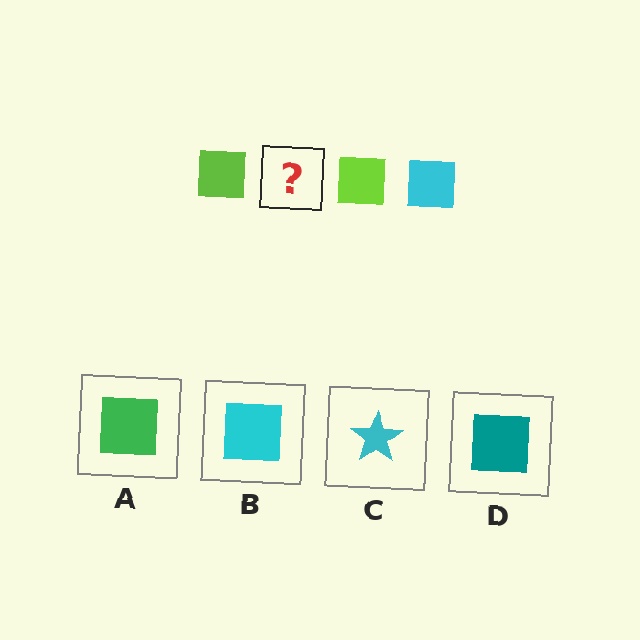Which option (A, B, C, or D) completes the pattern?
B.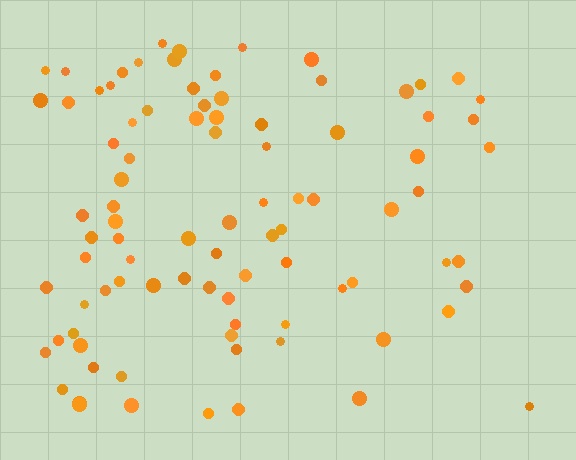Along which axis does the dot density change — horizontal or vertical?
Horizontal.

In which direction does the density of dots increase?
From right to left, with the left side densest.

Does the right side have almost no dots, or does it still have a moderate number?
Still a moderate number, just noticeably fewer than the left.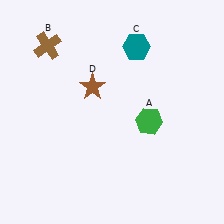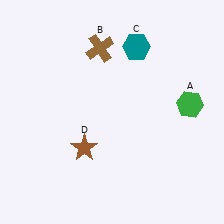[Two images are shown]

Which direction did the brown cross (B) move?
The brown cross (B) moved right.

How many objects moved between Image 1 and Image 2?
3 objects moved between the two images.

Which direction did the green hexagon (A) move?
The green hexagon (A) moved right.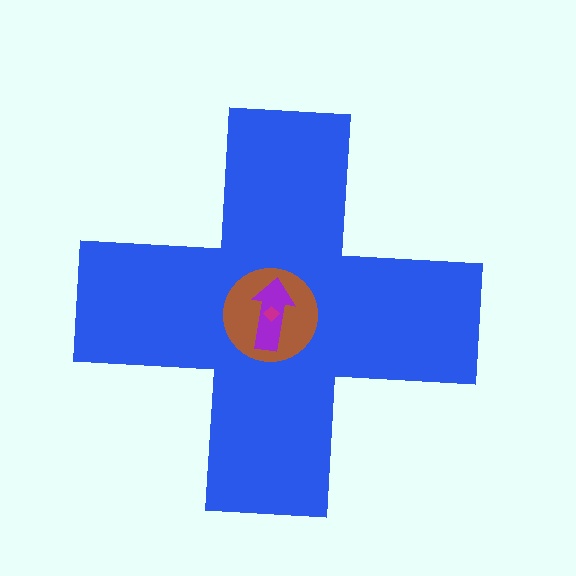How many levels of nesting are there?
4.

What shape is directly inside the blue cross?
The brown circle.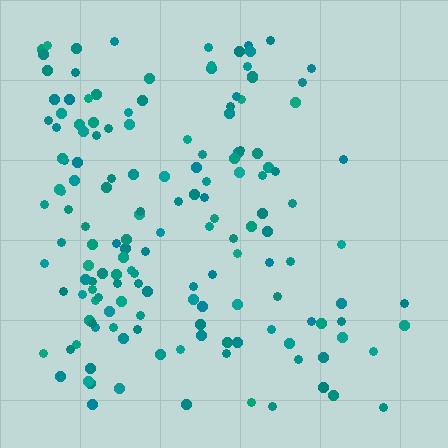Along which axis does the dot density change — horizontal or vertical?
Horizontal.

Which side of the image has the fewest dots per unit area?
The right.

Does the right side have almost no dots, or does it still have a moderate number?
Still a moderate number, just noticeably fewer than the left.